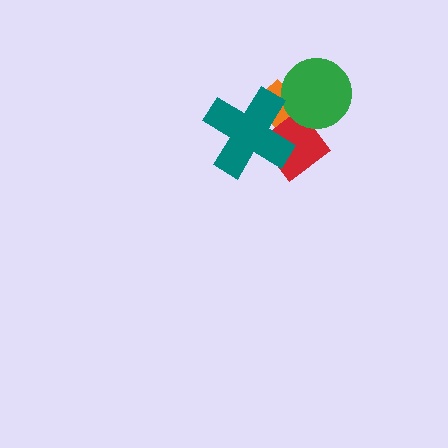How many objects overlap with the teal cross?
2 objects overlap with the teal cross.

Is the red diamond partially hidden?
Yes, it is partially covered by another shape.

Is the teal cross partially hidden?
No, no other shape covers it.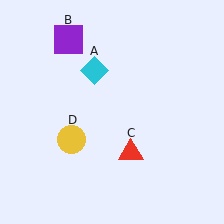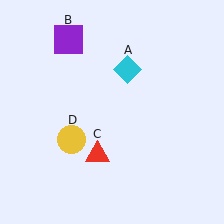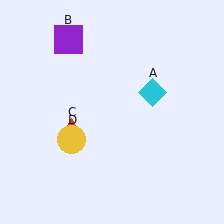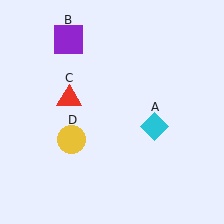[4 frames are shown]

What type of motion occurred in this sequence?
The cyan diamond (object A), red triangle (object C) rotated clockwise around the center of the scene.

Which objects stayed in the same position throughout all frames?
Purple square (object B) and yellow circle (object D) remained stationary.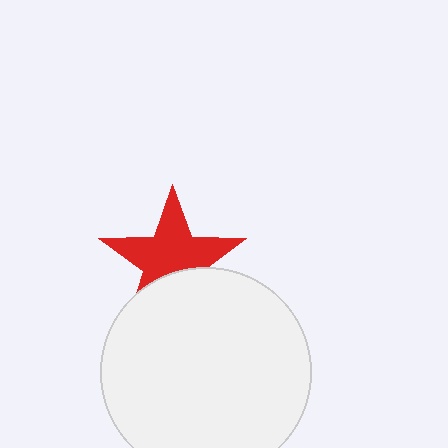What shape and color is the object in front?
The object in front is a white circle.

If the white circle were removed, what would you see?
You would see the complete red star.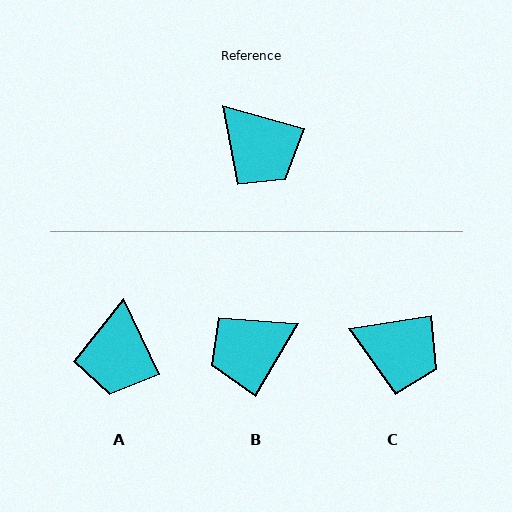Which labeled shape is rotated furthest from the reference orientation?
B, about 104 degrees away.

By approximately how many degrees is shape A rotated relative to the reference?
Approximately 48 degrees clockwise.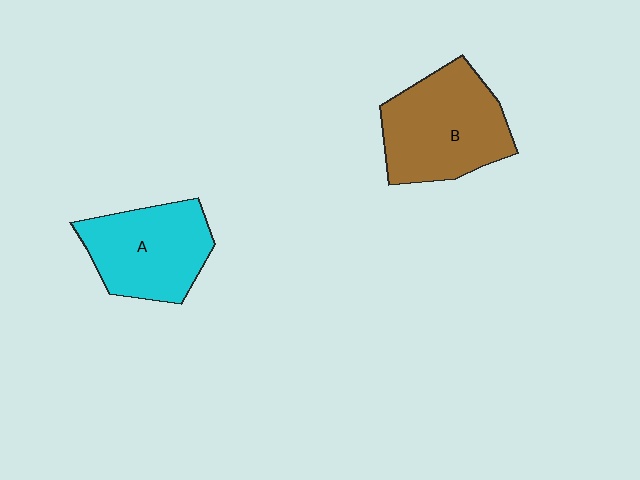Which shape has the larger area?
Shape B (brown).